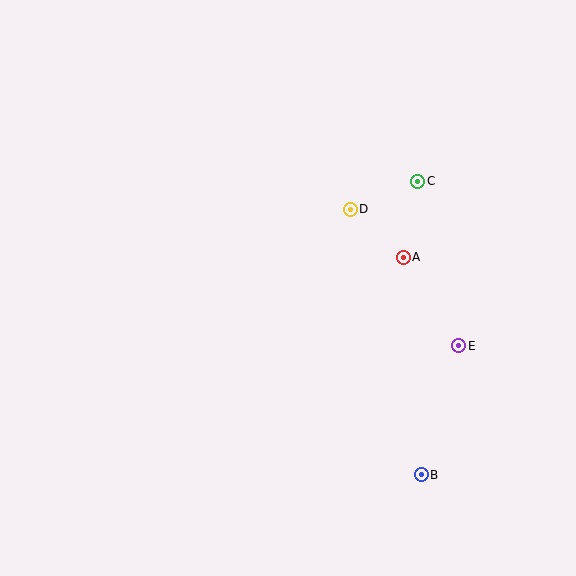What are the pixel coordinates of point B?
Point B is at (421, 475).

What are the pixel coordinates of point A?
Point A is at (403, 257).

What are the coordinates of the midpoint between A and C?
The midpoint between A and C is at (411, 219).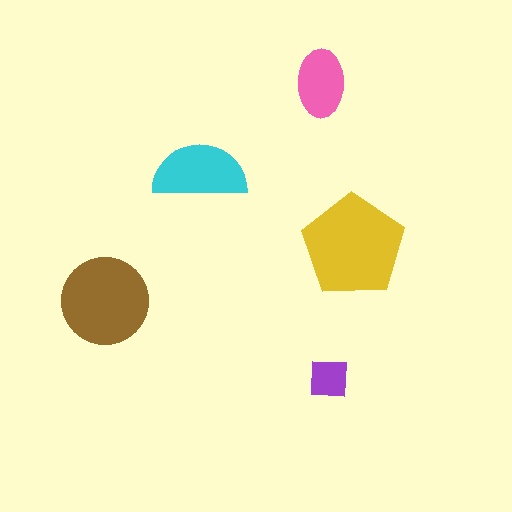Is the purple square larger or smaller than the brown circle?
Smaller.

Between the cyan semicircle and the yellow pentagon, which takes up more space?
The yellow pentagon.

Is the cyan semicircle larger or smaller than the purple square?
Larger.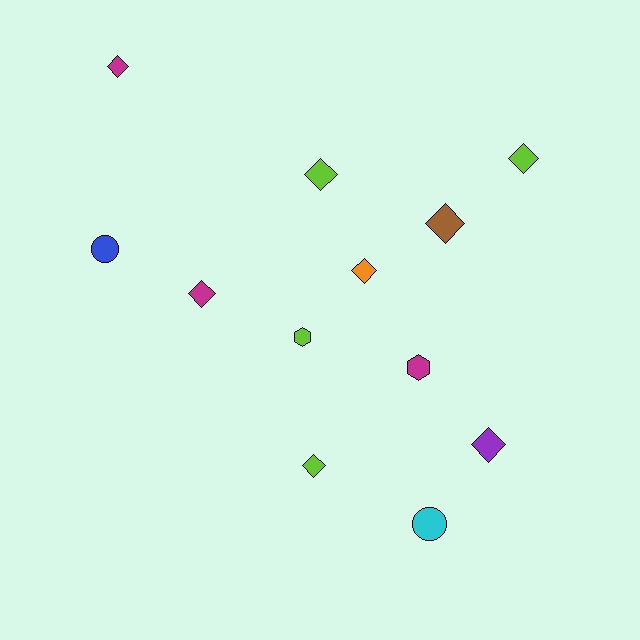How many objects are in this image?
There are 12 objects.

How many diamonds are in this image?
There are 8 diamonds.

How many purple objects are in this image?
There is 1 purple object.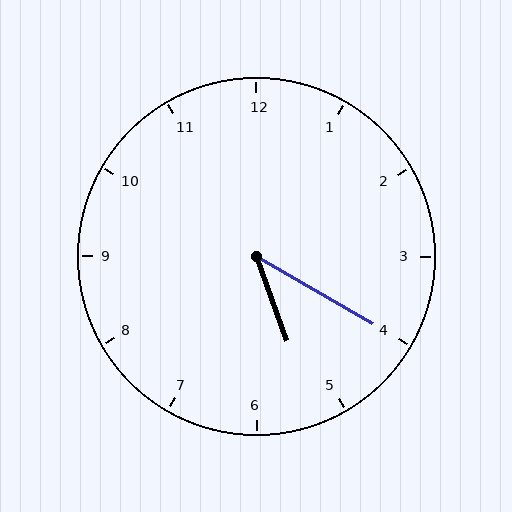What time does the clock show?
5:20.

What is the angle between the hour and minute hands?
Approximately 40 degrees.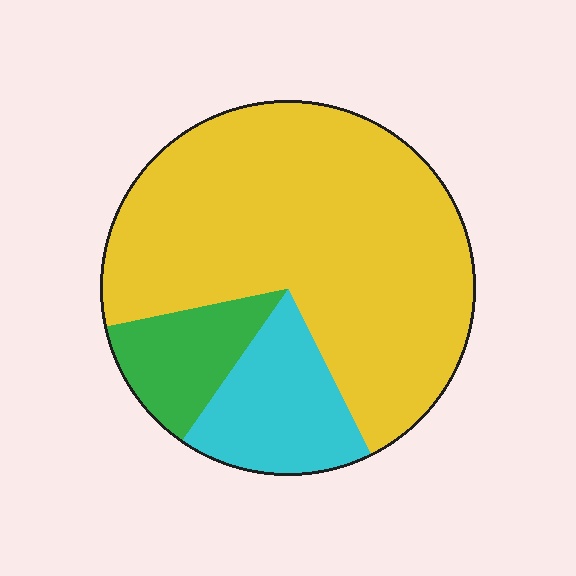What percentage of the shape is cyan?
Cyan takes up about one sixth (1/6) of the shape.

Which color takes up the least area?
Green, at roughly 10%.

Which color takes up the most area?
Yellow, at roughly 70%.